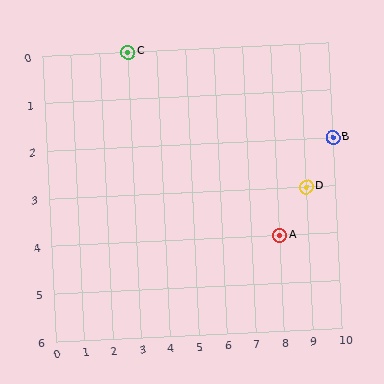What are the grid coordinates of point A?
Point A is at grid coordinates (8, 4).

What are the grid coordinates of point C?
Point C is at grid coordinates (3, 0).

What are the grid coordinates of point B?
Point B is at grid coordinates (10, 2).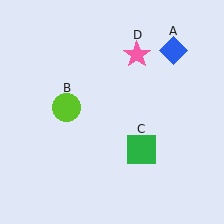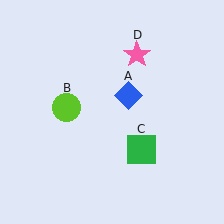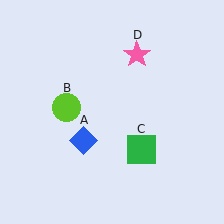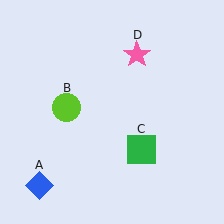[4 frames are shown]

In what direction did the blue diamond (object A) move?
The blue diamond (object A) moved down and to the left.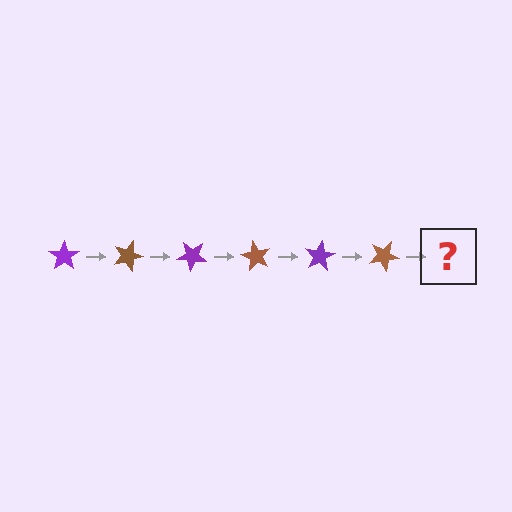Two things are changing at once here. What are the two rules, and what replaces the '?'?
The two rules are that it rotates 20 degrees each step and the color cycles through purple and brown. The '?' should be a purple star, rotated 120 degrees from the start.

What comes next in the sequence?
The next element should be a purple star, rotated 120 degrees from the start.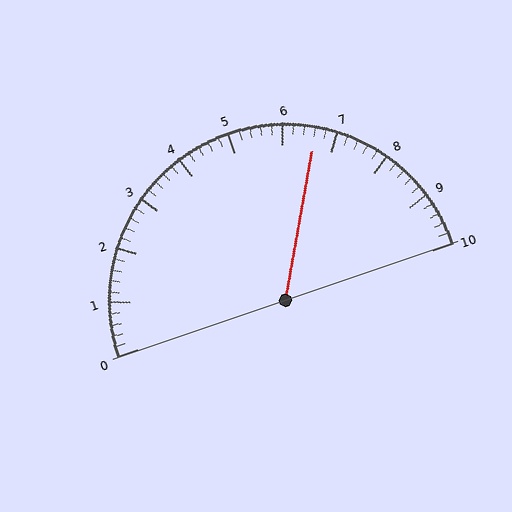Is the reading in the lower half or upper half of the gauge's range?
The reading is in the upper half of the range (0 to 10).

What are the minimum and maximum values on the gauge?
The gauge ranges from 0 to 10.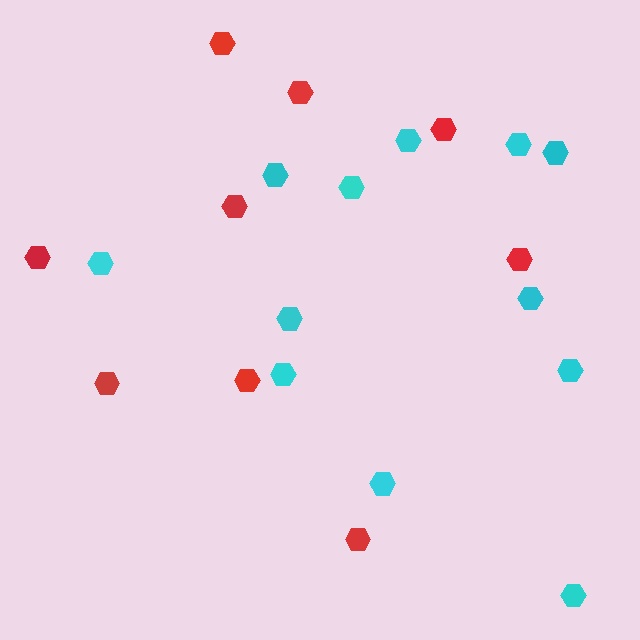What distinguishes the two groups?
There are 2 groups: one group of cyan hexagons (12) and one group of red hexagons (9).